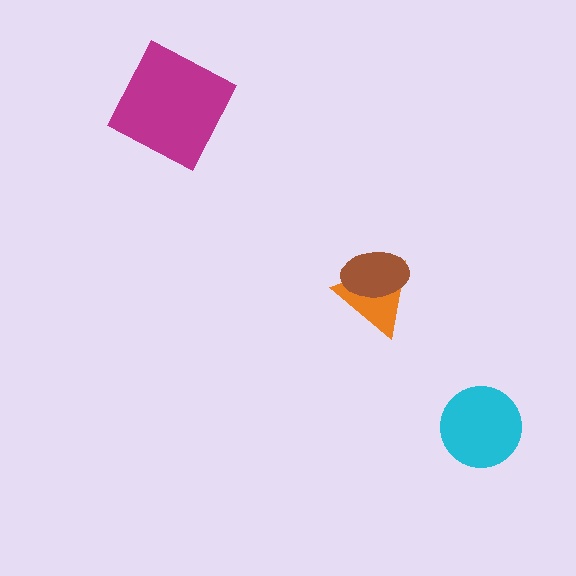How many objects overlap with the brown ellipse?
1 object overlaps with the brown ellipse.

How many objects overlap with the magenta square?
0 objects overlap with the magenta square.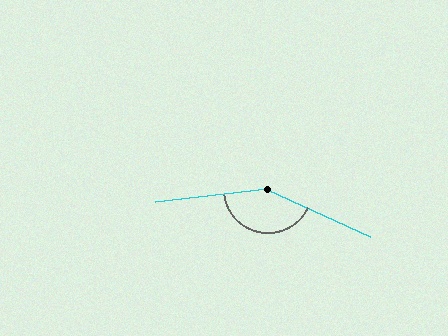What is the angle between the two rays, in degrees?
Approximately 148 degrees.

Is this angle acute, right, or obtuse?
It is obtuse.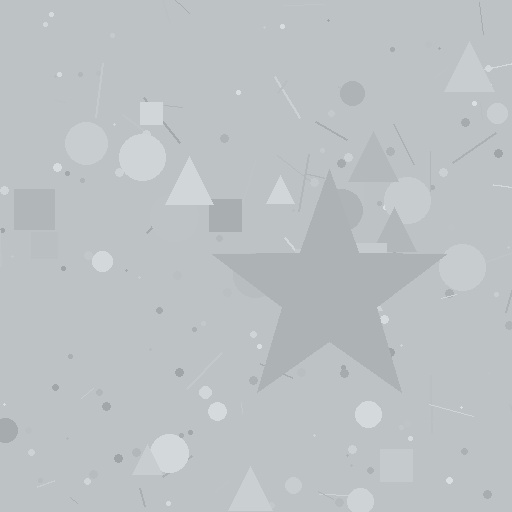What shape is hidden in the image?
A star is hidden in the image.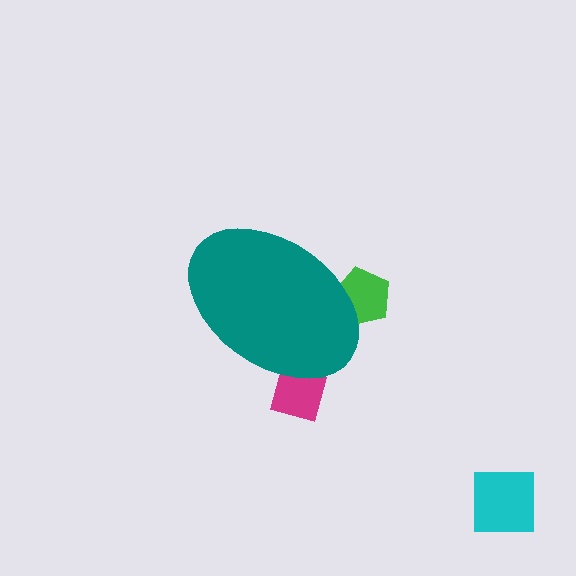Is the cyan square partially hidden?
No, the cyan square is fully visible.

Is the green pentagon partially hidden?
Yes, the green pentagon is partially hidden behind the teal ellipse.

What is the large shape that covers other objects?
A teal ellipse.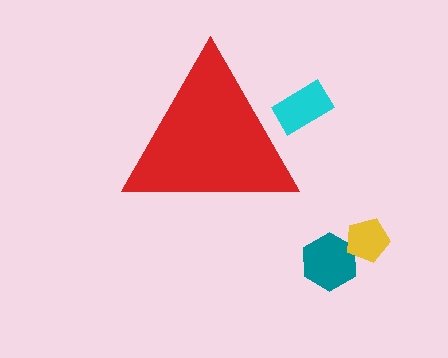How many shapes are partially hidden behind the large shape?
1 shape is partially hidden.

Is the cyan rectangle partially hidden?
Yes, the cyan rectangle is partially hidden behind the red triangle.